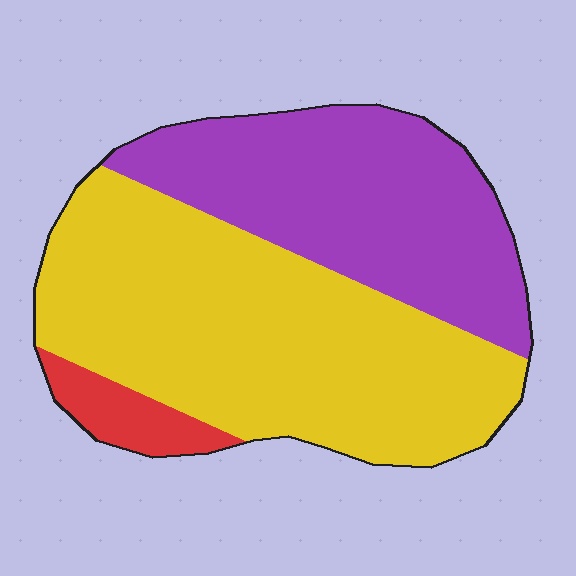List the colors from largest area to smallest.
From largest to smallest: yellow, purple, red.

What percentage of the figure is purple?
Purple takes up about three eighths (3/8) of the figure.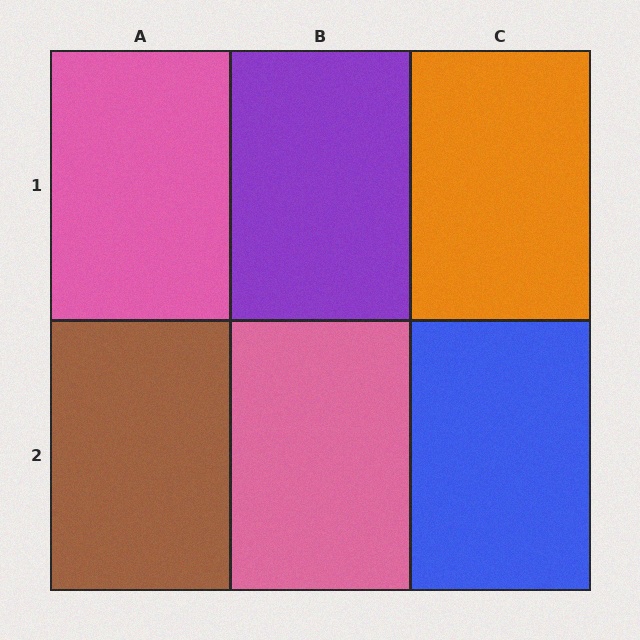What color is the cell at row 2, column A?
Brown.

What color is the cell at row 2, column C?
Blue.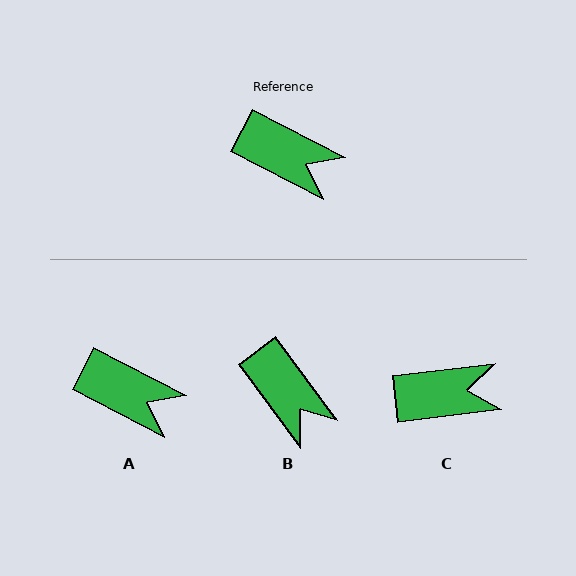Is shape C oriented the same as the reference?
No, it is off by about 34 degrees.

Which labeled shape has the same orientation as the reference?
A.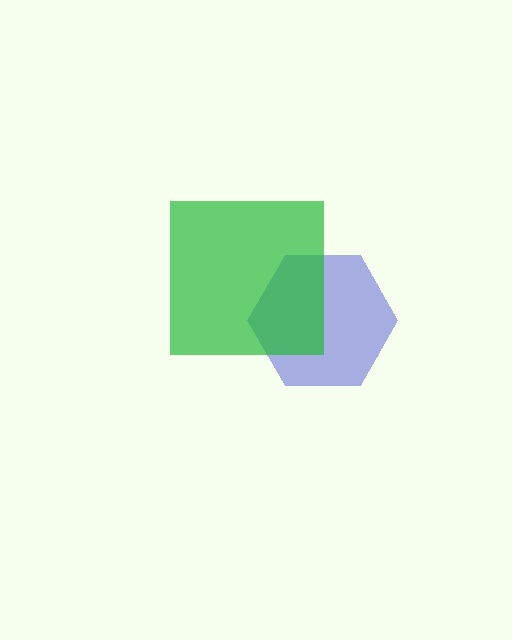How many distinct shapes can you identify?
There are 2 distinct shapes: a blue hexagon, a green square.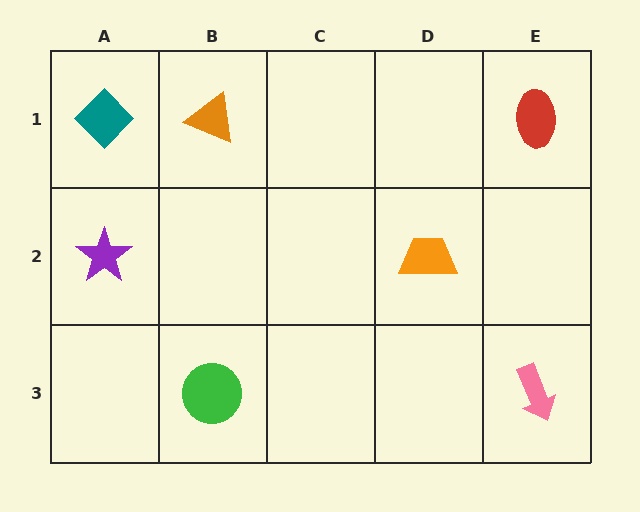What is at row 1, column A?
A teal diamond.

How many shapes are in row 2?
2 shapes.